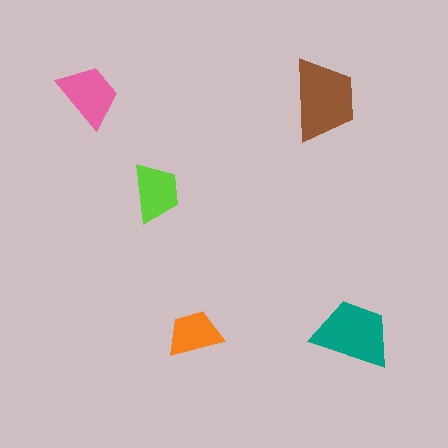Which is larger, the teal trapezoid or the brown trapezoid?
The brown one.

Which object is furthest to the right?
The teal trapezoid is rightmost.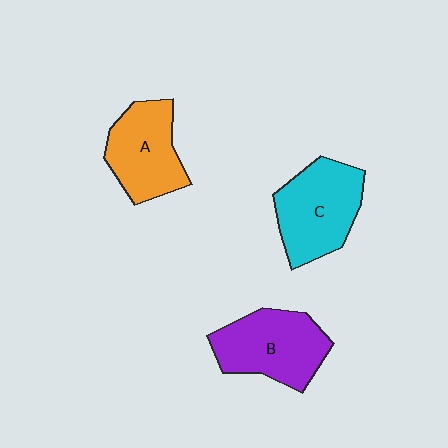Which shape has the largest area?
Shape C (cyan).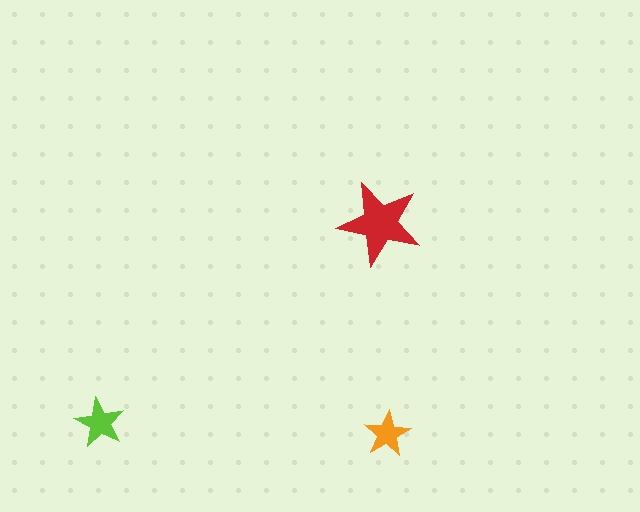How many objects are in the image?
There are 3 objects in the image.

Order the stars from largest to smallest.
the red one, the lime one, the orange one.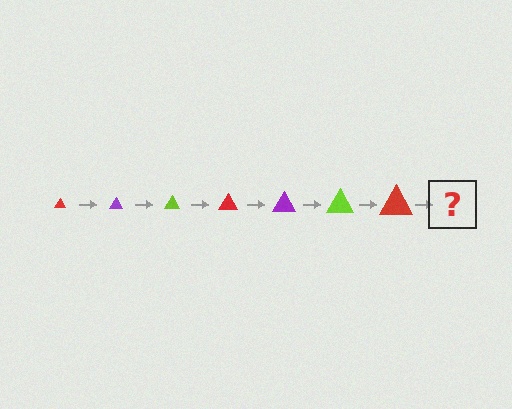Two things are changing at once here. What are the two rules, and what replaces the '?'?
The two rules are that the triangle grows larger each step and the color cycles through red, purple, and lime. The '?' should be a purple triangle, larger than the previous one.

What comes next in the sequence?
The next element should be a purple triangle, larger than the previous one.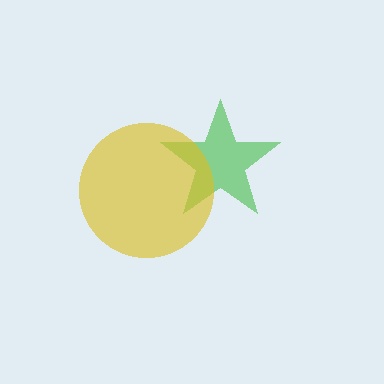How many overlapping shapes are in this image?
There are 2 overlapping shapes in the image.